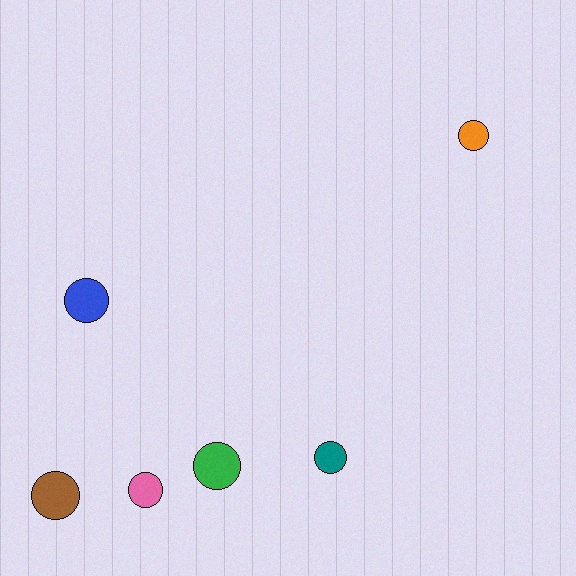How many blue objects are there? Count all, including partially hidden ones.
There is 1 blue object.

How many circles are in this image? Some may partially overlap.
There are 6 circles.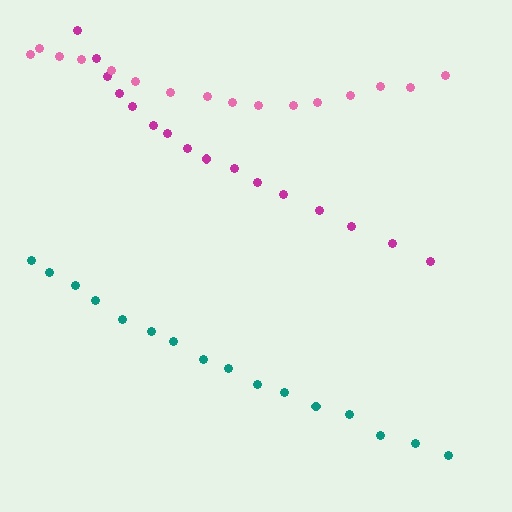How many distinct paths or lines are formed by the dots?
There are 3 distinct paths.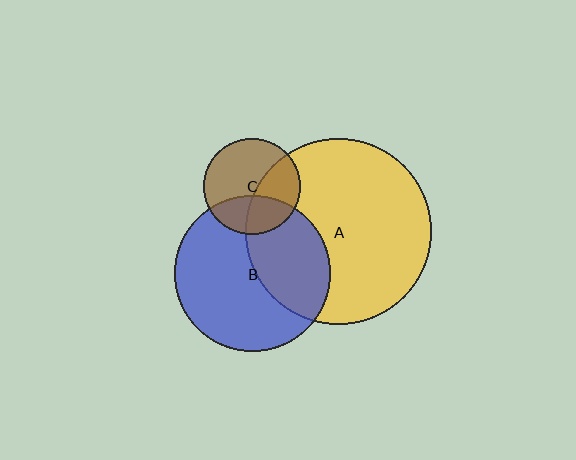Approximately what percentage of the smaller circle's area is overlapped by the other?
Approximately 30%.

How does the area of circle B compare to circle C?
Approximately 2.6 times.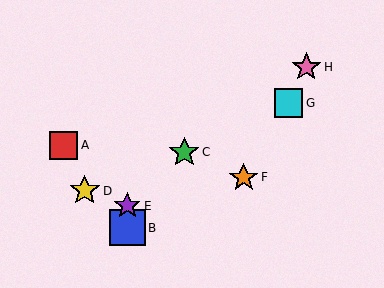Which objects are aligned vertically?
Objects B, E are aligned vertically.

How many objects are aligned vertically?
2 objects (B, E) are aligned vertically.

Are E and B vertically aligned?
Yes, both are at x≈127.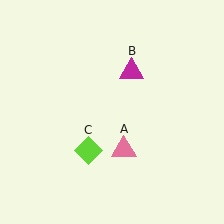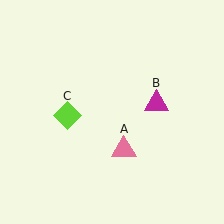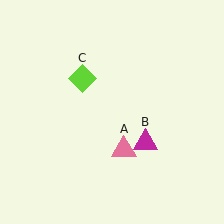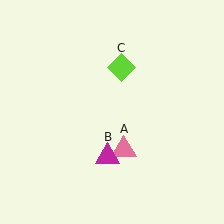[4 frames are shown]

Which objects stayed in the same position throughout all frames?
Pink triangle (object A) remained stationary.